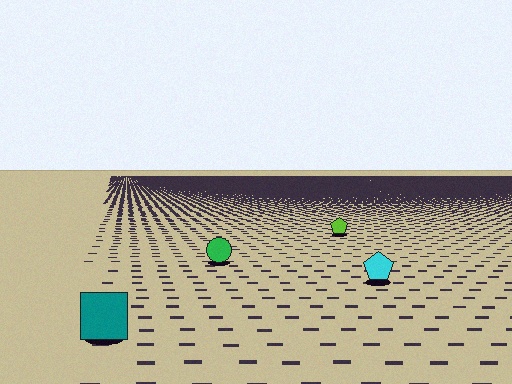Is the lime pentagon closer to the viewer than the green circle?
No. The green circle is closer — you can tell from the texture gradient: the ground texture is coarser near it.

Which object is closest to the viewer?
The teal square is closest. The texture marks near it are larger and more spread out.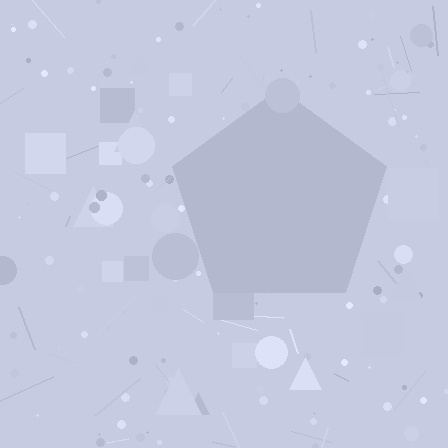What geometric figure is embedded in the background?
A pentagon is embedded in the background.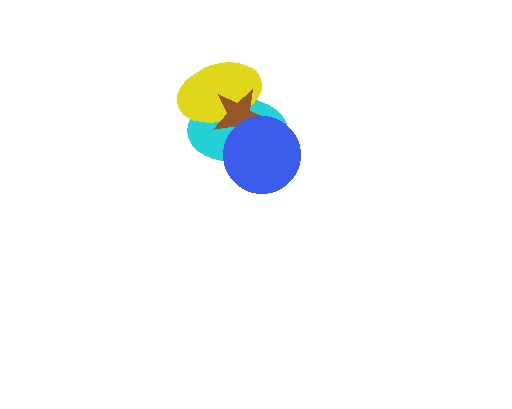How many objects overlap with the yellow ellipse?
2 objects overlap with the yellow ellipse.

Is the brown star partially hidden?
Yes, it is partially covered by another shape.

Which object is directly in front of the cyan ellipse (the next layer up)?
The yellow ellipse is directly in front of the cyan ellipse.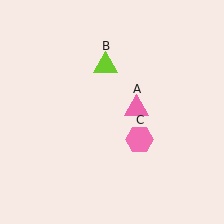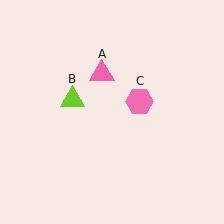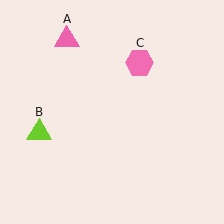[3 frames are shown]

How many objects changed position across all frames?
3 objects changed position: pink triangle (object A), lime triangle (object B), pink hexagon (object C).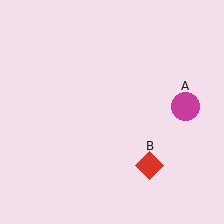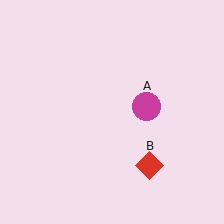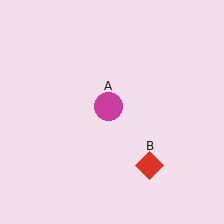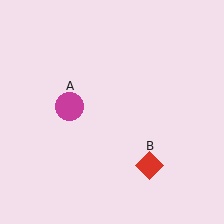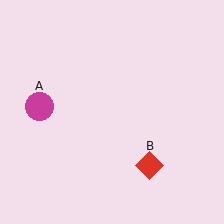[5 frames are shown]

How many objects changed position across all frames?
1 object changed position: magenta circle (object A).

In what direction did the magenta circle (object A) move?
The magenta circle (object A) moved left.